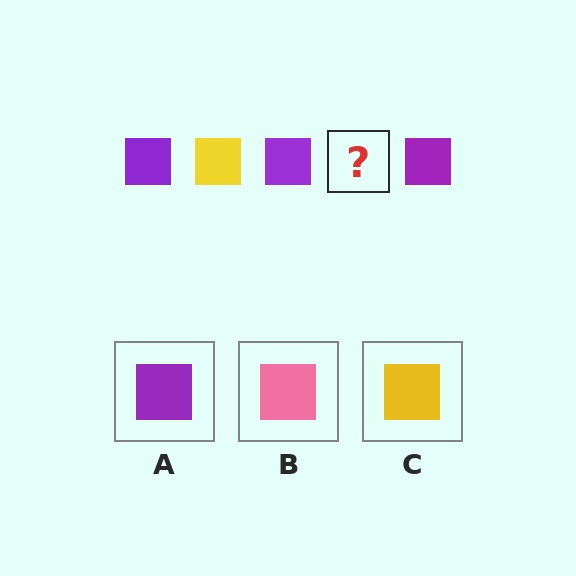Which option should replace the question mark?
Option C.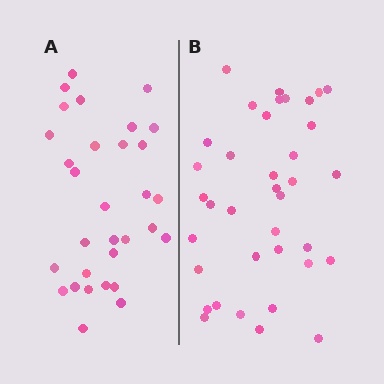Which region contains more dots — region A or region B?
Region B (the right region) has more dots.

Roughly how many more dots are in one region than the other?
Region B has about 6 more dots than region A.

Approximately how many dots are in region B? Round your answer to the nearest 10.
About 40 dots. (The exact count is 37, which rounds to 40.)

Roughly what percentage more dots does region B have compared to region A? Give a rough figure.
About 20% more.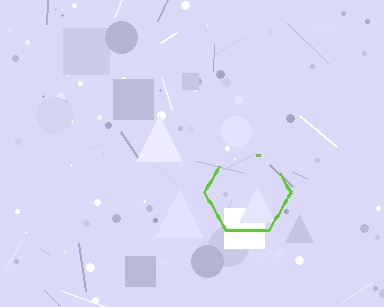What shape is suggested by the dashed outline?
The dashed outline suggests a hexagon.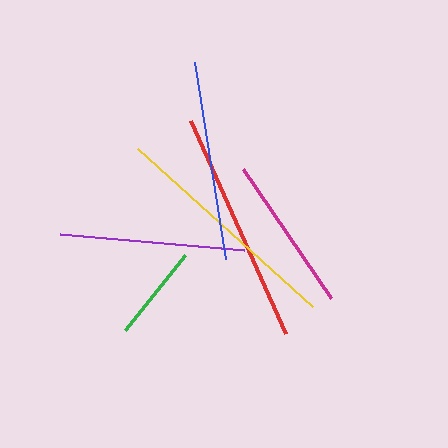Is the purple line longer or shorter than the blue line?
The blue line is longer than the purple line.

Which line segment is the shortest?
The green line is the shortest at approximately 96 pixels.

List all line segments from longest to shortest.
From longest to shortest: yellow, red, blue, purple, magenta, green.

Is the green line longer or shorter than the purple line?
The purple line is longer than the green line.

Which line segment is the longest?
The yellow line is the longest at approximately 236 pixels.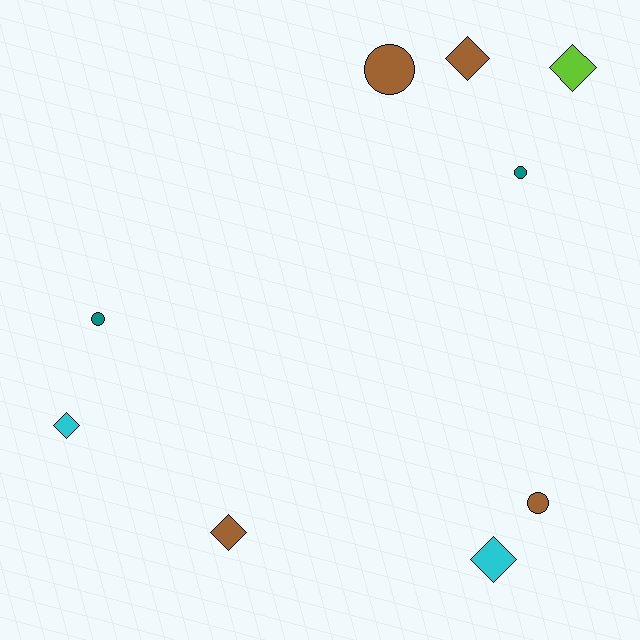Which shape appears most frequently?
Diamond, with 5 objects.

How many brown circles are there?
There are 2 brown circles.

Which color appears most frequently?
Brown, with 4 objects.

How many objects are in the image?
There are 9 objects.